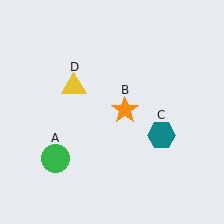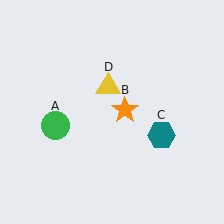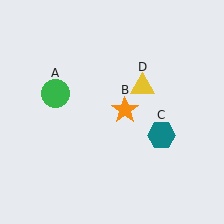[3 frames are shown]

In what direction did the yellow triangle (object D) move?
The yellow triangle (object D) moved right.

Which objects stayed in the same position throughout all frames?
Orange star (object B) and teal hexagon (object C) remained stationary.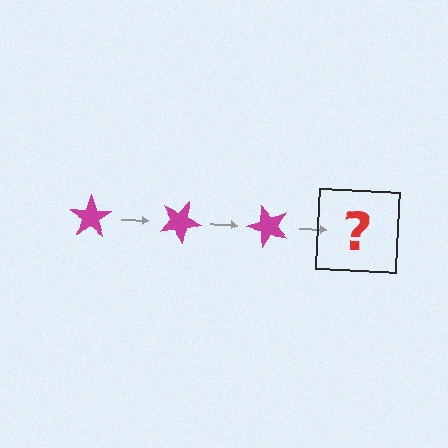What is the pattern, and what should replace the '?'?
The pattern is that the star rotates 25 degrees each step. The '?' should be a magenta star rotated 75 degrees.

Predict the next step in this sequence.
The next step is a magenta star rotated 75 degrees.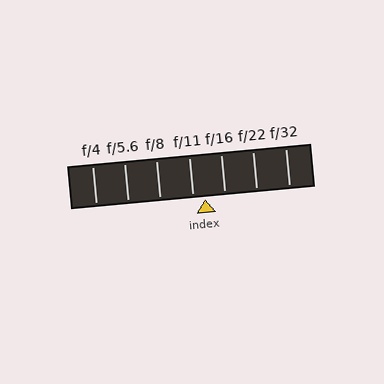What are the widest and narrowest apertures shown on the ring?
The widest aperture shown is f/4 and the narrowest is f/32.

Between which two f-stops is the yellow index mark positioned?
The index mark is between f/11 and f/16.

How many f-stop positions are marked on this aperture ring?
There are 7 f-stop positions marked.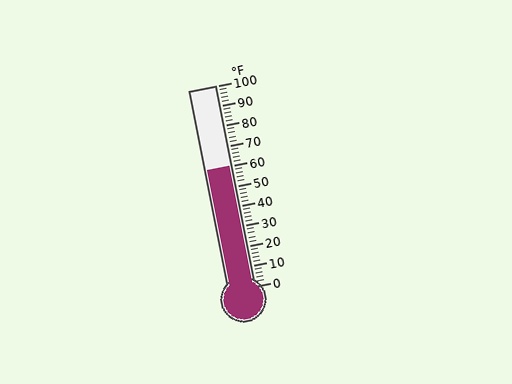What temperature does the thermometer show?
The thermometer shows approximately 60°F.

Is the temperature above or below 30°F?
The temperature is above 30°F.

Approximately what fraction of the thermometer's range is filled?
The thermometer is filled to approximately 60% of its range.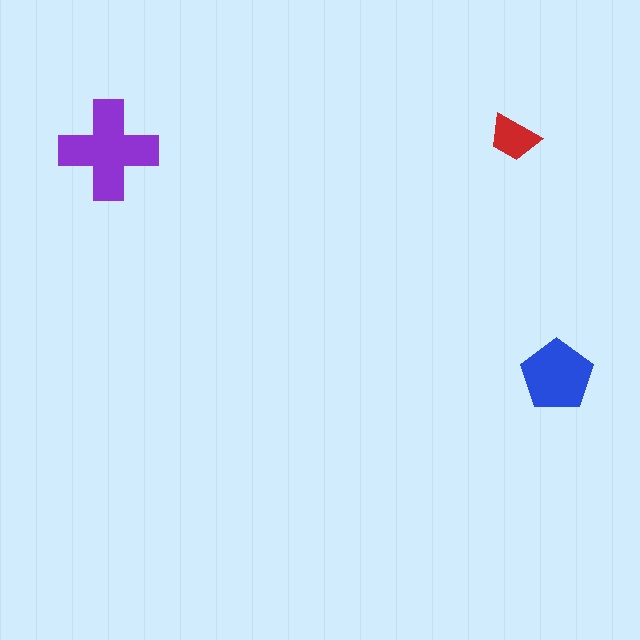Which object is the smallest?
The red trapezoid.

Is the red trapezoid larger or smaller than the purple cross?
Smaller.